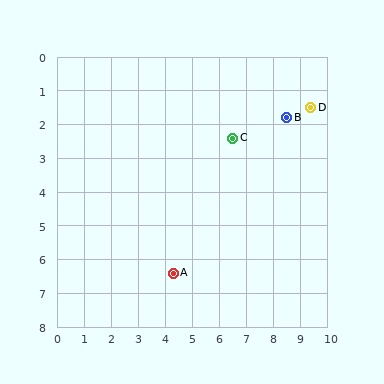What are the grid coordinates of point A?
Point A is at approximately (4.3, 6.4).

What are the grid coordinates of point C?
Point C is at approximately (6.5, 2.4).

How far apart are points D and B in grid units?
Points D and B are about 0.9 grid units apart.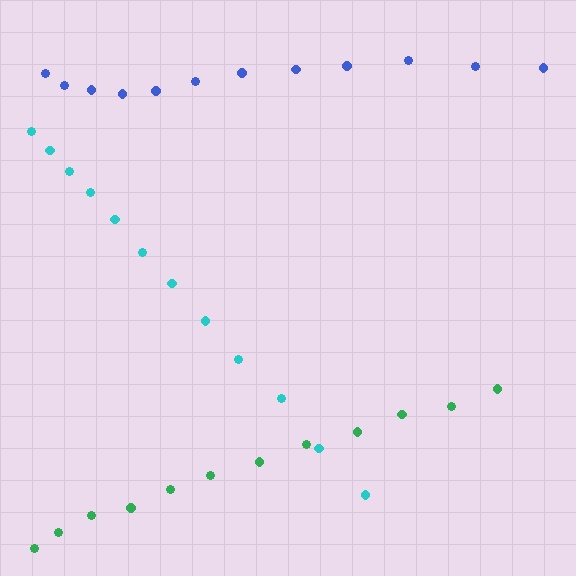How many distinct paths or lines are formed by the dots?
There are 3 distinct paths.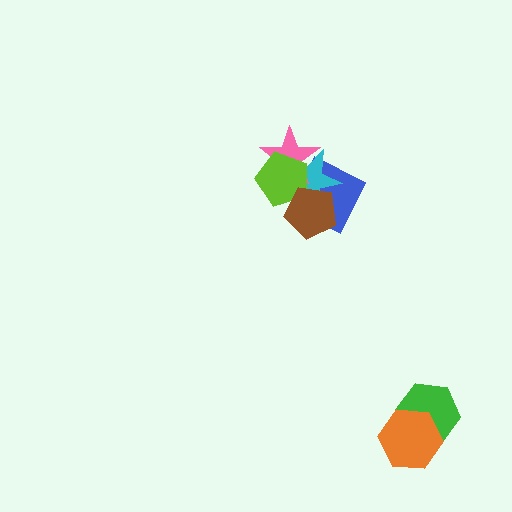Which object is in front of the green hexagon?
The orange hexagon is in front of the green hexagon.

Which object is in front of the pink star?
The lime pentagon is in front of the pink star.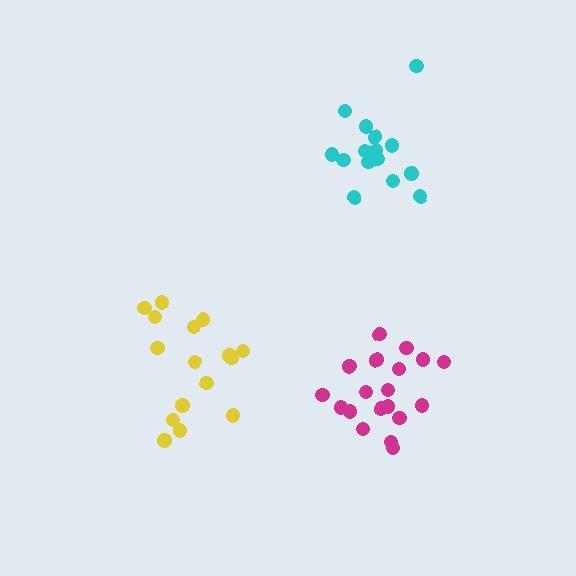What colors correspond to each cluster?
The clusters are colored: magenta, cyan, yellow.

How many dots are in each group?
Group 1: 20 dots, Group 2: 16 dots, Group 3: 16 dots (52 total).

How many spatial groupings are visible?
There are 3 spatial groupings.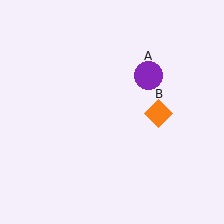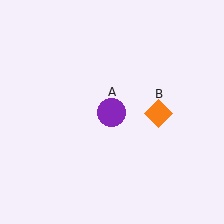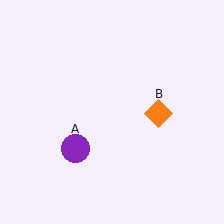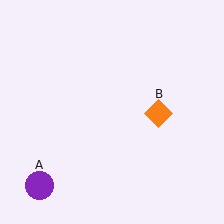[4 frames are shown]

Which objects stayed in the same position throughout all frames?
Orange diamond (object B) remained stationary.